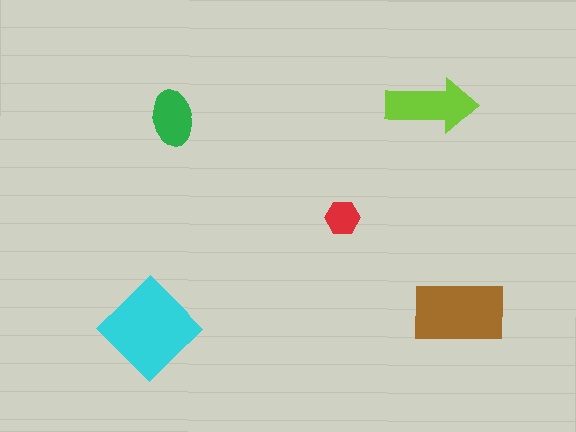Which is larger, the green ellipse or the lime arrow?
The lime arrow.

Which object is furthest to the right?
The brown rectangle is rightmost.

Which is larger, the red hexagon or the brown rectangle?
The brown rectangle.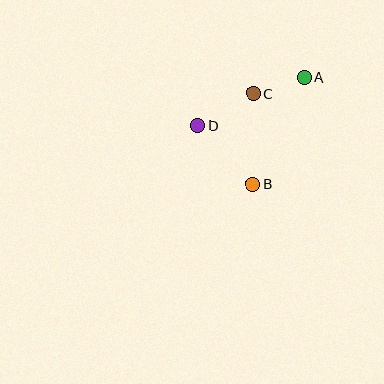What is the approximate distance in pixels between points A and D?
The distance between A and D is approximately 117 pixels.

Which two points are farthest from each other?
Points A and B are farthest from each other.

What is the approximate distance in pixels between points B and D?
The distance between B and D is approximately 81 pixels.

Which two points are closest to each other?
Points A and C are closest to each other.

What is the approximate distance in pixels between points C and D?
The distance between C and D is approximately 64 pixels.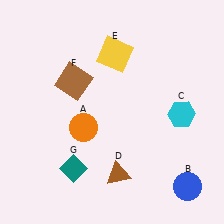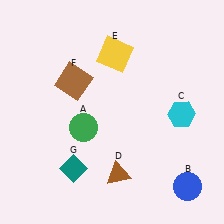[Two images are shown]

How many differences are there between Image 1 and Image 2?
There is 1 difference between the two images.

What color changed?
The circle (A) changed from orange in Image 1 to green in Image 2.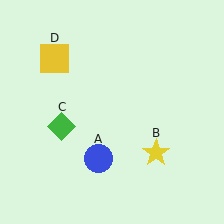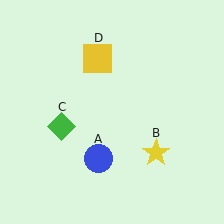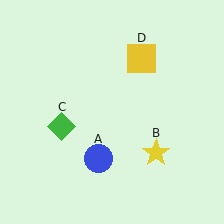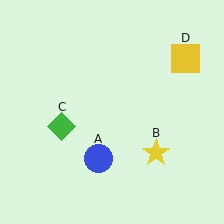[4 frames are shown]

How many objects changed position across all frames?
1 object changed position: yellow square (object D).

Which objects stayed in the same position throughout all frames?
Blue circle (object A) and yellow star (object B) and green diamond (object C) remained stationary.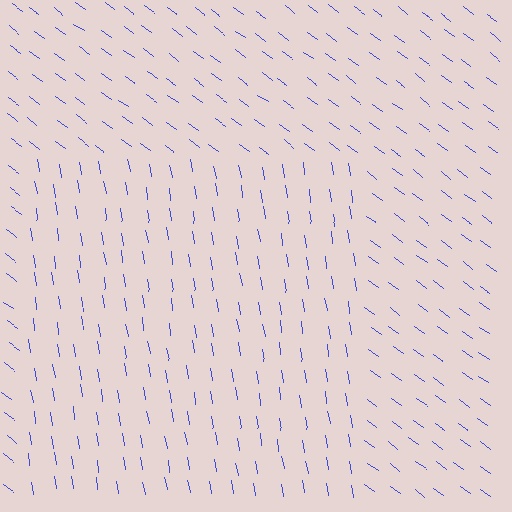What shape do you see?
I see a rectangle.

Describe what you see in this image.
The image is filled with small blue line segments. A rectangle region in the image has lines oriented differently from the surrounding lines, creating a visible texture boundary.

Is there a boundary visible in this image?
Yes, there is a texture boundary formed by a change in line orientation.